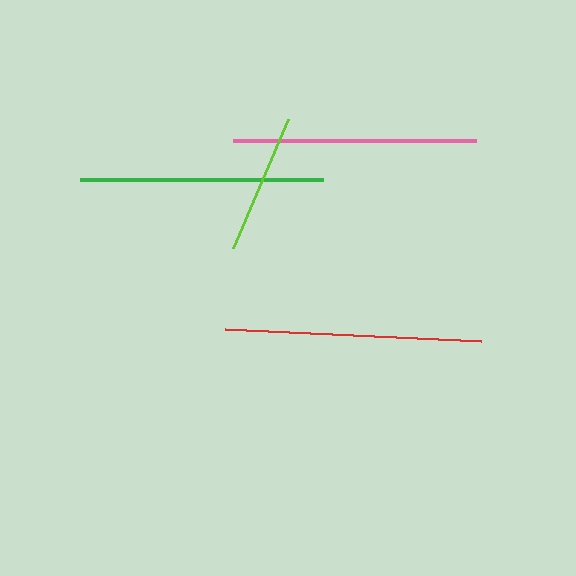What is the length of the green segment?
The green segment is approximately 243 pixels long.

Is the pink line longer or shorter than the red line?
The red line is longer than the pink line.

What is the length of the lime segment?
The lime segment is approximately 140 pixels long.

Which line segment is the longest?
The red line is the longest at approximately 256 pixels.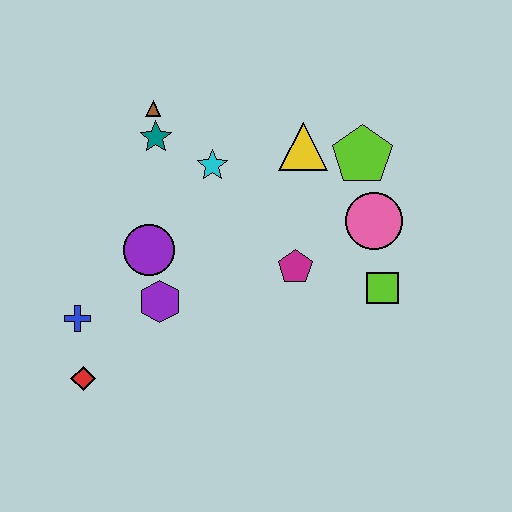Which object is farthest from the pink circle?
The red diamond is farthest from the pink circle.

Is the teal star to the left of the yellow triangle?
Yes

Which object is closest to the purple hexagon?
The purple circle is closest to the purple hexagon.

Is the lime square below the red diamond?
No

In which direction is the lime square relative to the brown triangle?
The lime square is to the right of the brown triangle.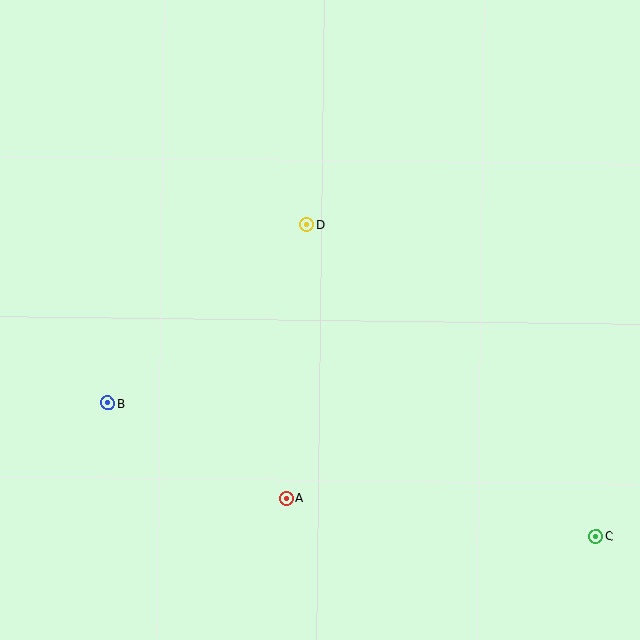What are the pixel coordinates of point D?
Point D is at (307, 225).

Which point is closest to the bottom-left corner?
Point B is closest to the bottom-left corner.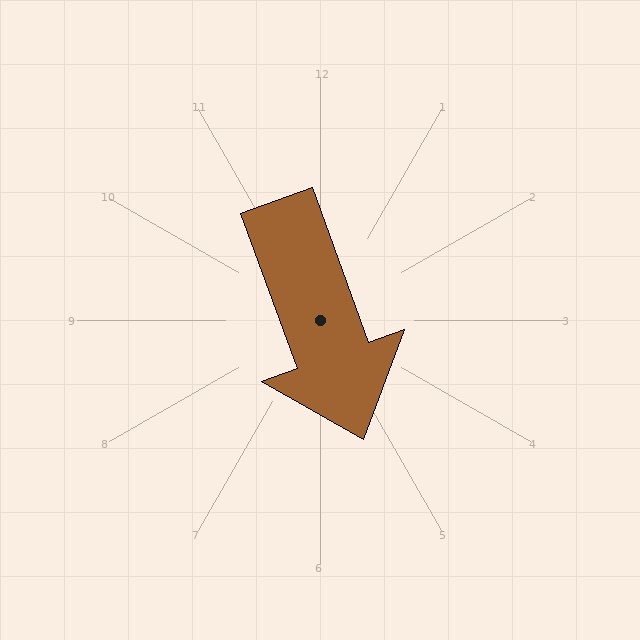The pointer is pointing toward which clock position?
Roughly 5 o'clock.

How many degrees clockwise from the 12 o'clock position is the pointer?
Approximately 160 degrees.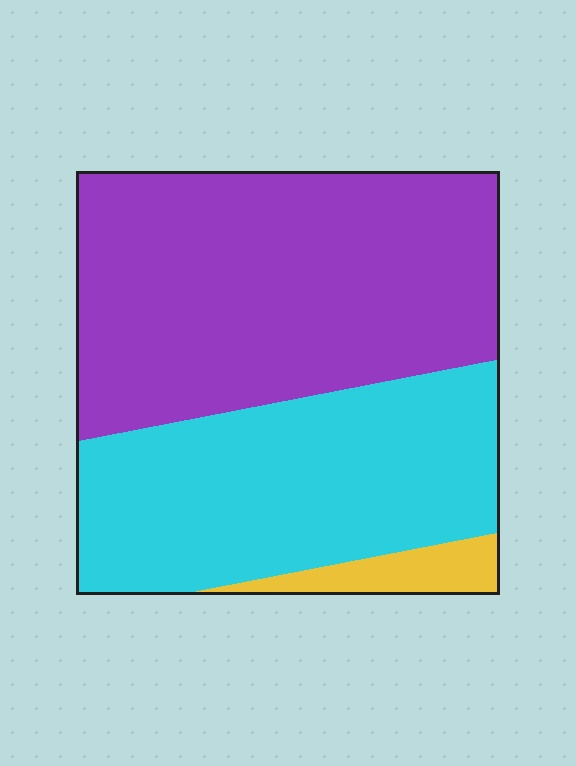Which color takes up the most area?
Purple, at roughly 55%.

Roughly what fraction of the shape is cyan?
Cyan takes up about two fifths (2/5) of the shape.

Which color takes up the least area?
Yellow, at roughly 5%.